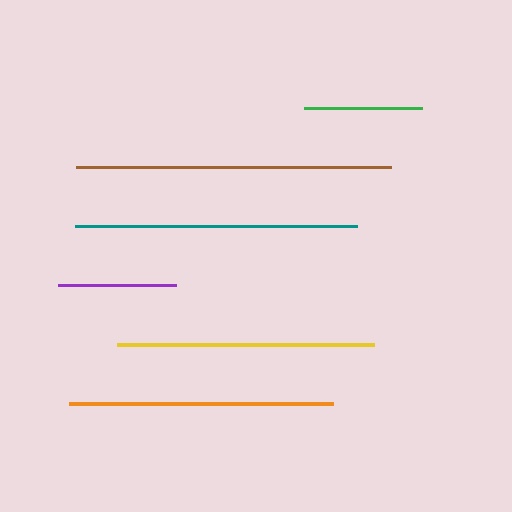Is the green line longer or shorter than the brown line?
The brown line is longer than the green line.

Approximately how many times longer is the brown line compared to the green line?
The brown line is approximately 2.7 times the length of the green line.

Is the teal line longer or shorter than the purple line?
The teal line is longer than the purple line.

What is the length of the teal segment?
The teal segment is approximately 282 pixels long.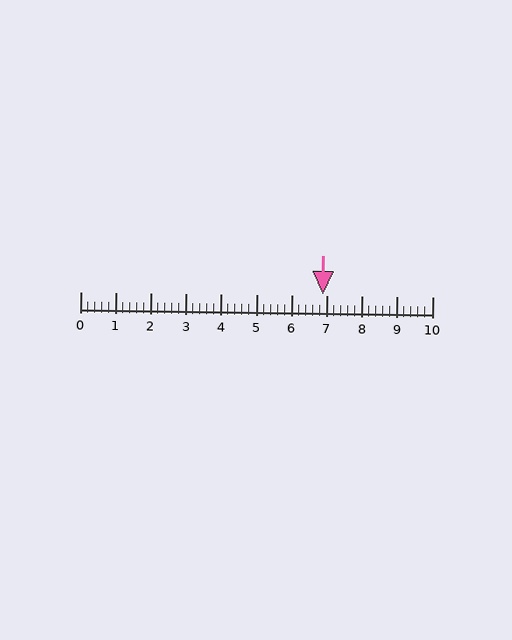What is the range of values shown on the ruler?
The ruler shows values from 0 to 10.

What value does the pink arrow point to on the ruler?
The pink arrow points to approximately 6.9.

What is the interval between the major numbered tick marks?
The major tick marks are spaced 1 units apart.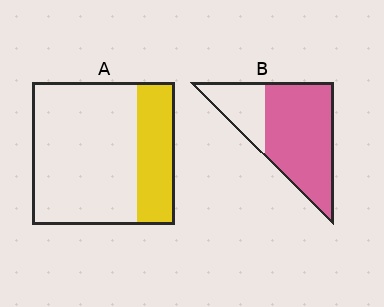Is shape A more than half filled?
No.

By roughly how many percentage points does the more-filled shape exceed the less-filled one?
By roughly 45 percentage points (B over A).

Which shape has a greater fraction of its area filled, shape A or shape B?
Shape B.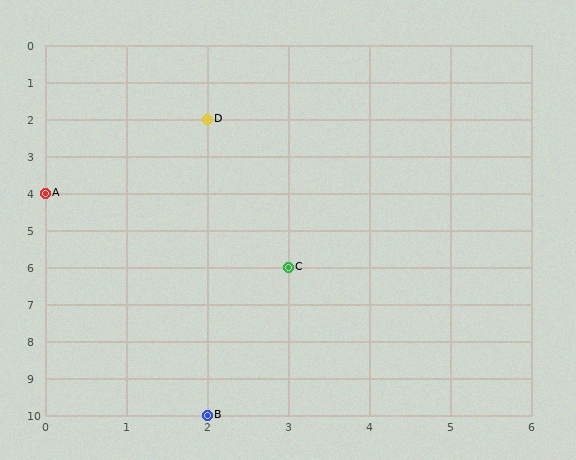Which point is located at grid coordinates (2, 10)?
Point B is at (2, 10).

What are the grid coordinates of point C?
Point C is at grid coordinates (3, 6).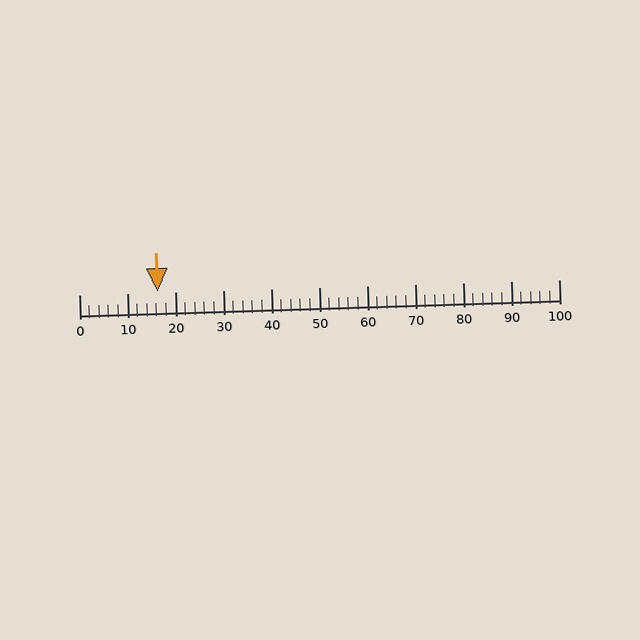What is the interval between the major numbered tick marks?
The major tick marks are spaced 10 units apart.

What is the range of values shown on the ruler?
The ruler shows values from 0 to 100.